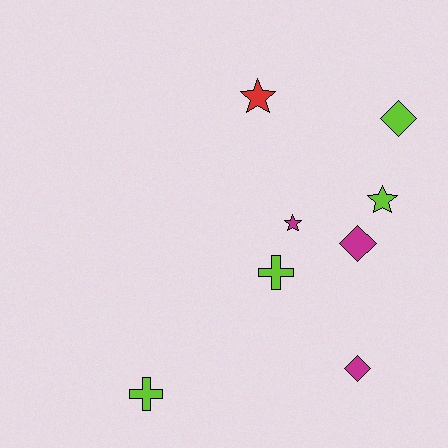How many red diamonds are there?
There are no red diamonds.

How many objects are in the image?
There are 8 objects.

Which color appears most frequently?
Lime, with 4 objects.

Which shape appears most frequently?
Star, with 3 objects.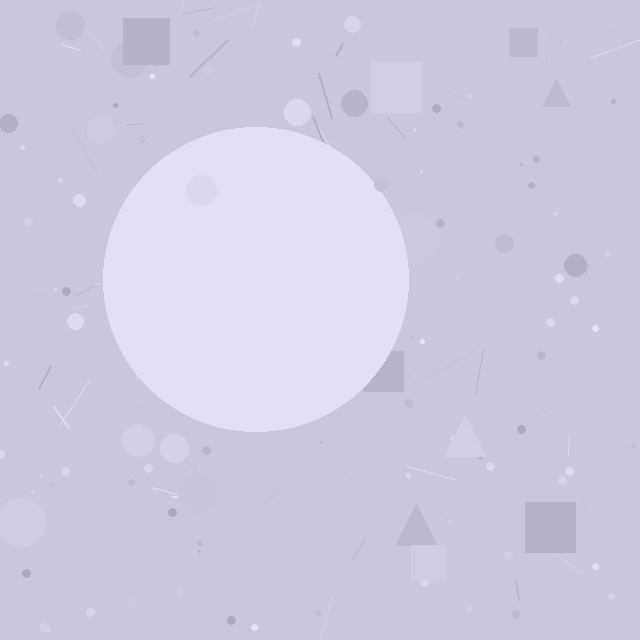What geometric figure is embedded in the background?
A circle is embedded in the background.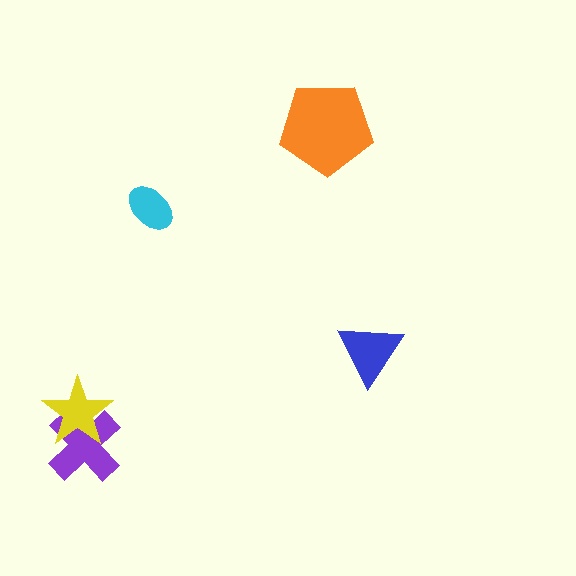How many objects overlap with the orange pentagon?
0 objects overlap with the orange pentagon.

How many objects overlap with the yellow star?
1 object overlaps with the yellow star.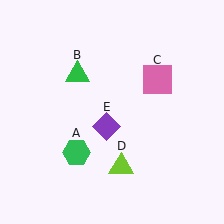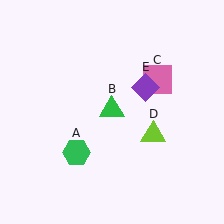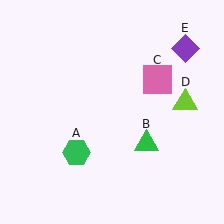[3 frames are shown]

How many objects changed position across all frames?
3 objects changed position: green triangle (object B), lime triangle (object D), purple diamond (object E).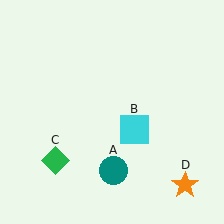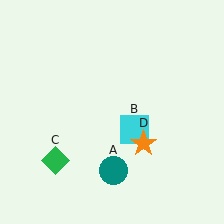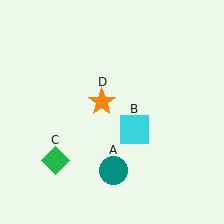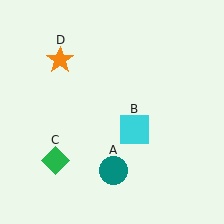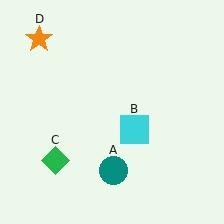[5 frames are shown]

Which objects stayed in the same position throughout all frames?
Teal circle (object A) and cyan square (object B) and green diamond (object C) remained stationary.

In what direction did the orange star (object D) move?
The orange star (object D) moved up and to the left.